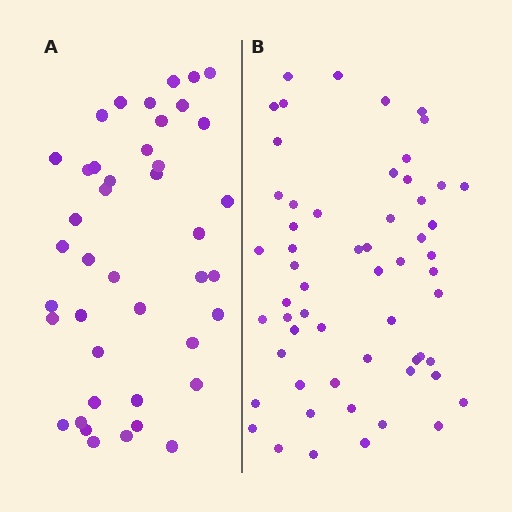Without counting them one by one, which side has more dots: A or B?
Region B (the right region) has more dots.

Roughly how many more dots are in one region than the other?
Region B has approximately 15 more dots than region A.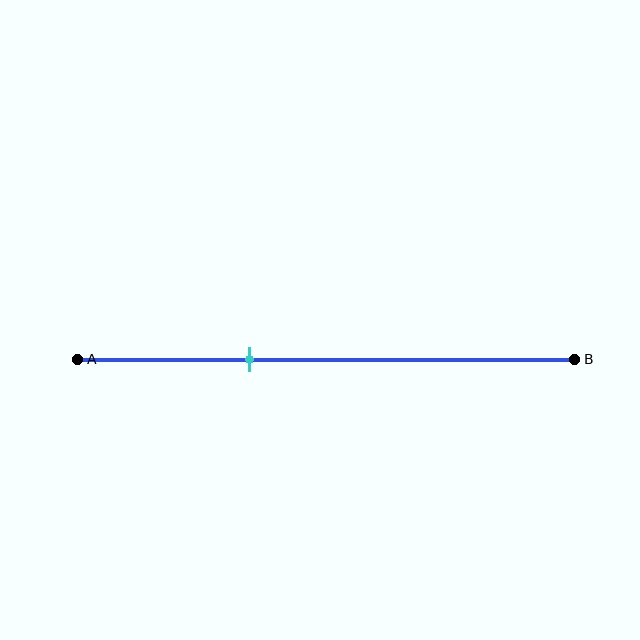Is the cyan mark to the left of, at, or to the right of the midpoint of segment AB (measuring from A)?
The cyan mark is to the left of the midpoint of segment AB.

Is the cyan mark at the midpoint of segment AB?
No, the mark is at about 35% from A, not at the 50% midpoint.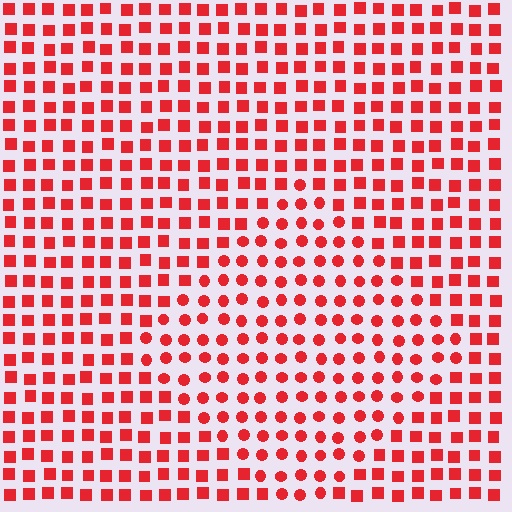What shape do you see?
I see a diamond.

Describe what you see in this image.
The image is filled with small red elements arranged in a uniform grid. A diamond-shaped region contains circles, while the surrounding area contains squares. The boundary is defined purely by the change in element shape.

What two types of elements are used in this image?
The image uses circles inside the diamond region and squares outside it.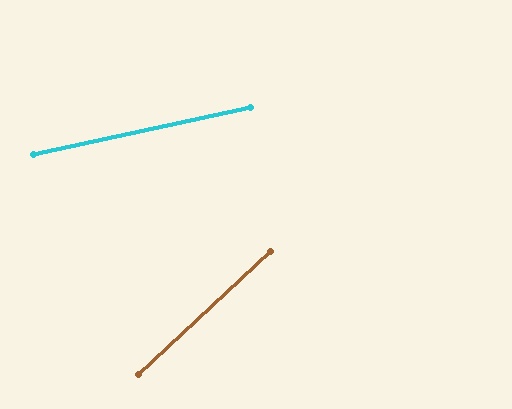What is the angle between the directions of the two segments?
Approximately 31 degrees.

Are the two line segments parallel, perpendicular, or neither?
Neither parallel nor perpendicular — they differ by about 31°.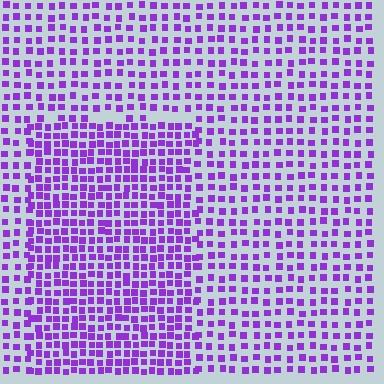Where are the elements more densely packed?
The elements are more densely packed inside the rectangle boundary.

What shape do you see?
I see a rectangle.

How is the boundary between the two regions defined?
The boundary is defined by a change in element density (approximately 1.7x ratio). All elements are the same color, size, and shape.